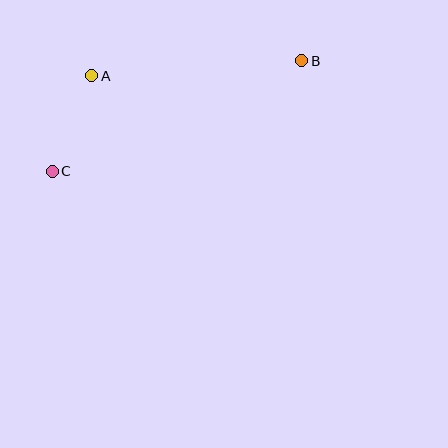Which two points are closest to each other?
Points A and C are closest to each other.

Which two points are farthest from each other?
Points B and C are farthest from each other.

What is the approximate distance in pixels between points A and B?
The distance between A and B is approximately 211 pixels.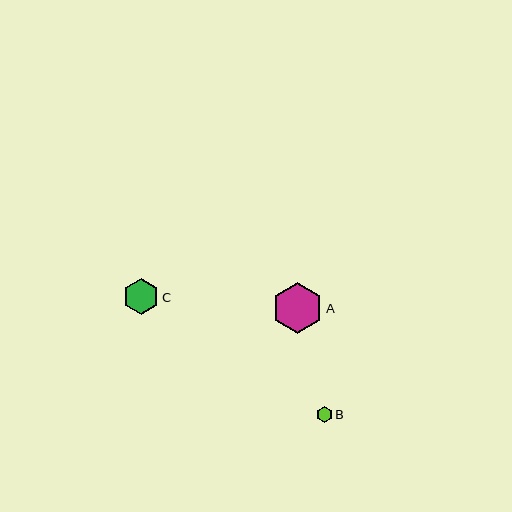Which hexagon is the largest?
Hexagon A is the largest with a size of approximately 51 pixels.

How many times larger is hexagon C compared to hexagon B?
Hexagon C is approximately 2.3 times the size of hexagon B.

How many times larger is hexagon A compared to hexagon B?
Hexagon A is approximately 3.2 times the size of hexagon B.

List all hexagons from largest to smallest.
From largest to smallest: A, C, B.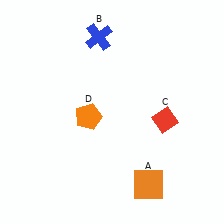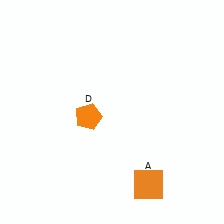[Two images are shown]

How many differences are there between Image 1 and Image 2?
There are 2 differences between the two images.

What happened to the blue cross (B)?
The blue cross (B) was removed in Image 2. It was in the top-left area of Image 1.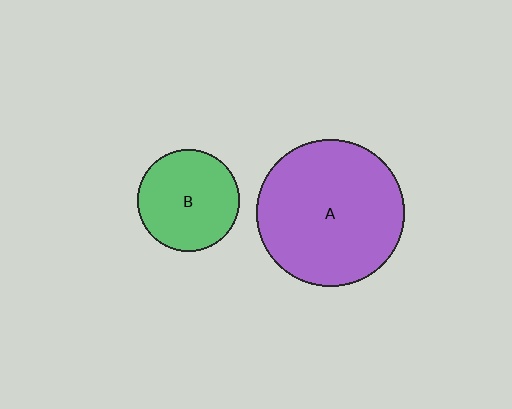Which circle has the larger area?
Circle A (purple).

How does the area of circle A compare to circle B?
Approximately 2.1 times.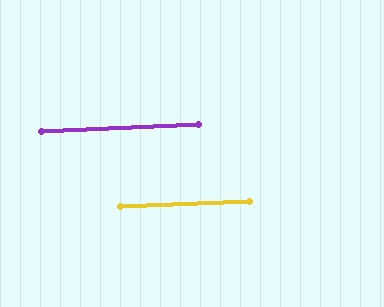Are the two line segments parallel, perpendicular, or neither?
Parallel — their directions differ by only 0.1°.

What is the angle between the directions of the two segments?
Approximately 0 degrees.